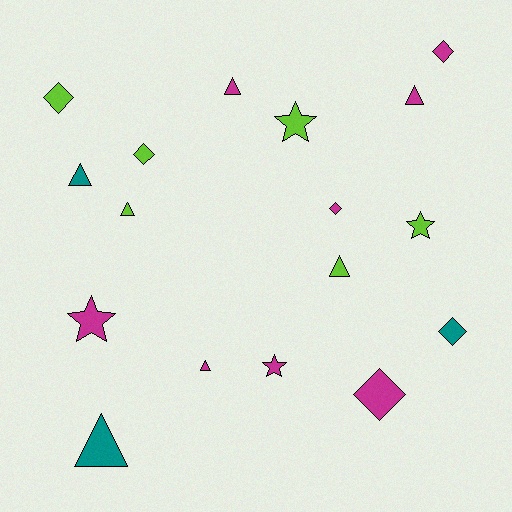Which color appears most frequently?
Magenta, with 8 objects.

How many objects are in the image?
There are 17 objects.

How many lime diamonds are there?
There are 2 lime diamonds.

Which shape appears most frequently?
Triangle, with 7 objects.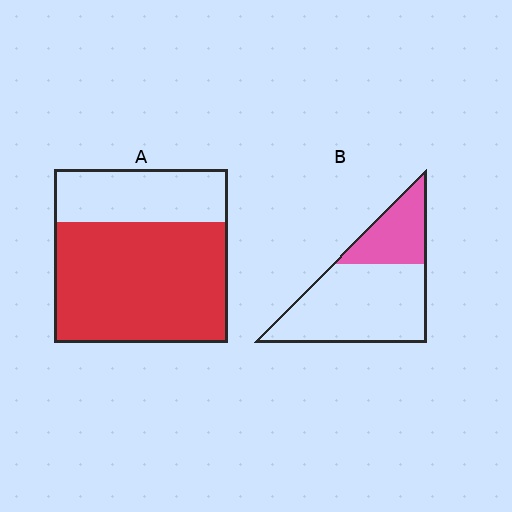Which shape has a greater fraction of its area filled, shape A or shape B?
Shape A.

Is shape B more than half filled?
No.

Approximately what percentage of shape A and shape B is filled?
A is approximately 70% and B is approximately 30%.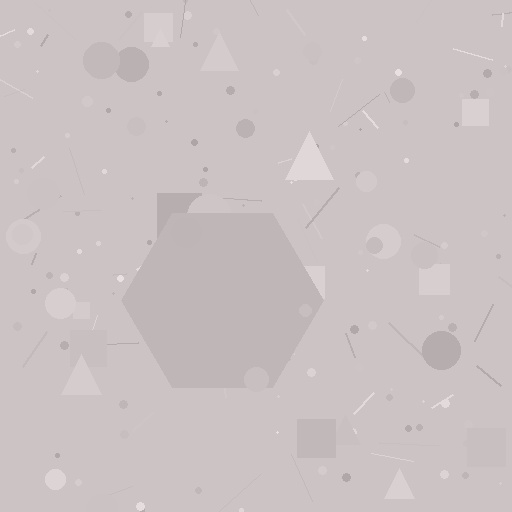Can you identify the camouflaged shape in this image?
The camouflaged shape is a hexagon.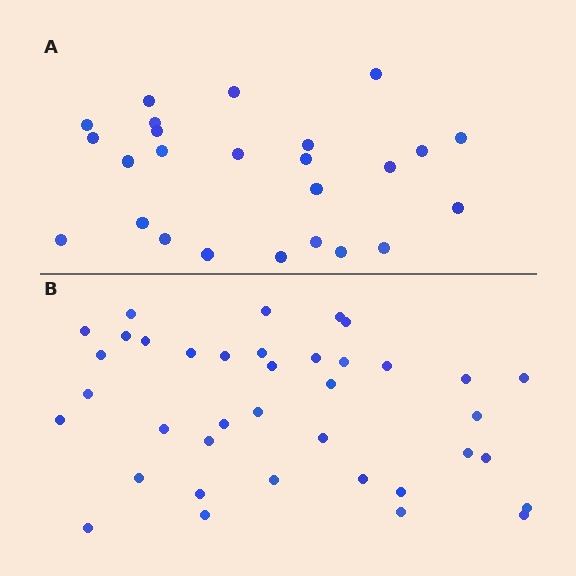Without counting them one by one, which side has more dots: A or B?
Region B (the bottom region) has more dots.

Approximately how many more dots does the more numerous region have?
Region B has approximately 15 more dots than region A.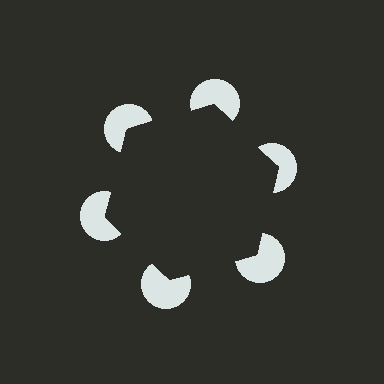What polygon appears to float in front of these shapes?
An illusory hexagon — its edges are inferred from the aligned wedge cuts in the pac-man discs, not physically drawn.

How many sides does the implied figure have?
6 sides.